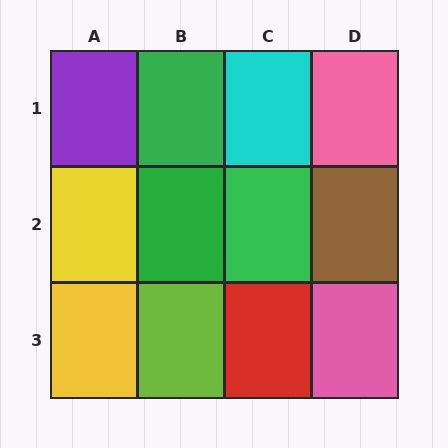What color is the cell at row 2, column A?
Yellow.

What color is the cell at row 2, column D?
Brown.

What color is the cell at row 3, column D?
Pink.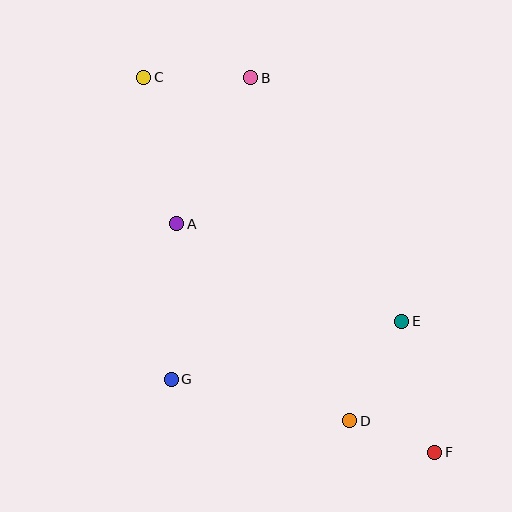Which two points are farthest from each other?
Points C and F are farthest from each other.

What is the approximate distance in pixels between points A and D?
The distance between A and D is approximately 262 pixels.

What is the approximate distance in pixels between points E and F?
The distance between E and F is approximately 135 pixels.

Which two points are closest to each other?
Points D and F are closest to each other.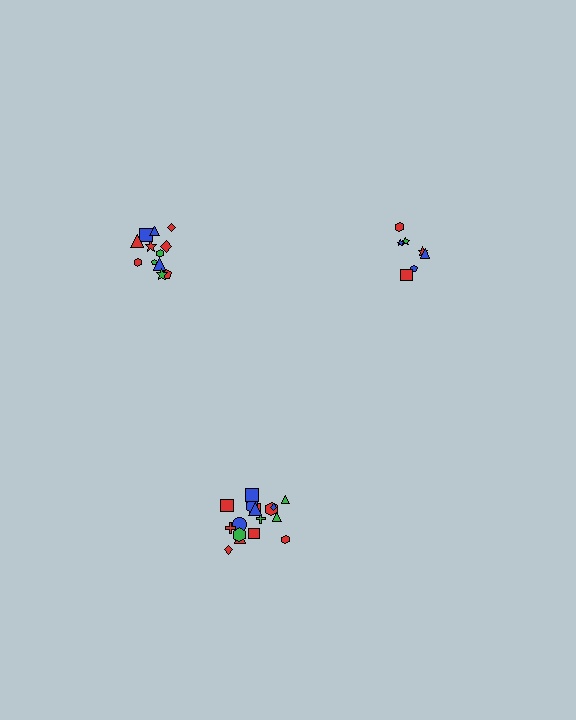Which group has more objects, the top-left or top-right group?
The top-left group.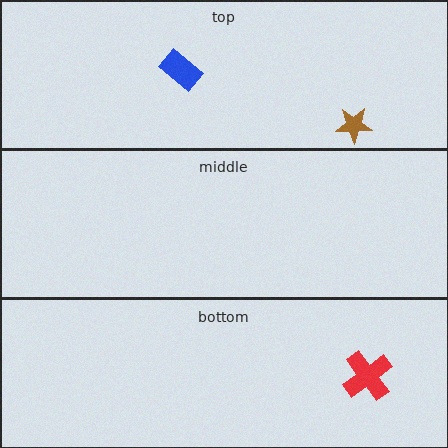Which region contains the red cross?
The bottom region.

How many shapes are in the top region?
2.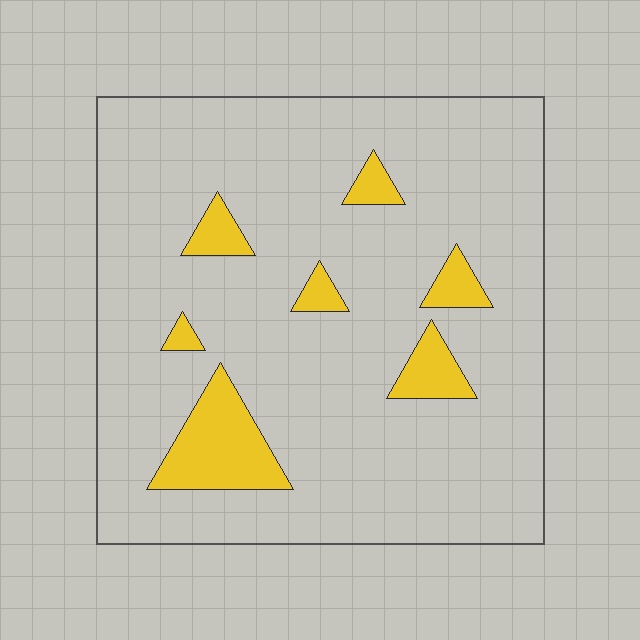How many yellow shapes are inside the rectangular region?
7.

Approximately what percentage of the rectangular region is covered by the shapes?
Approximately 10%.